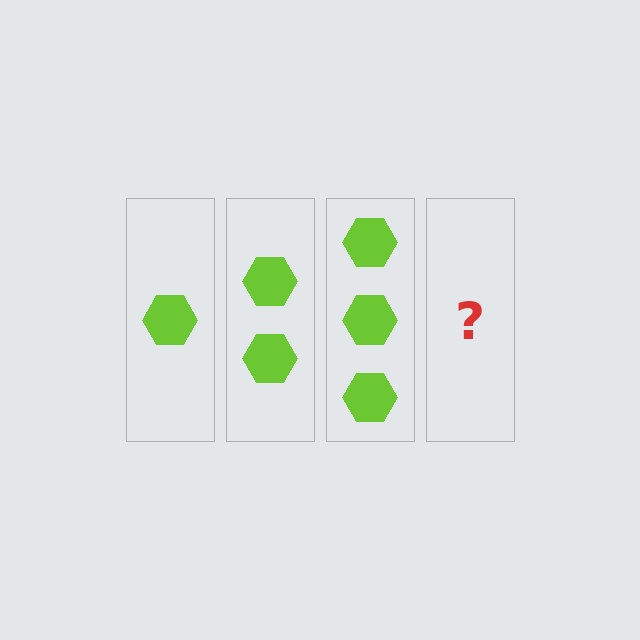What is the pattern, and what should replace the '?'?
The pattern is that each step adds one more hexagon. The '?' should be 4 hexagons.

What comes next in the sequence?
The next element should be 4 hexagons.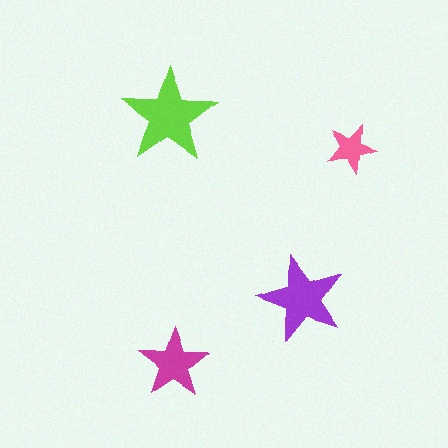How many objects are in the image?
There are 4 objects in the image.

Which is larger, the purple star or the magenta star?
The purple one.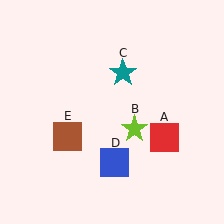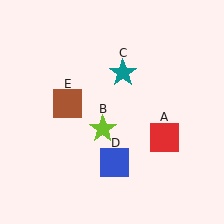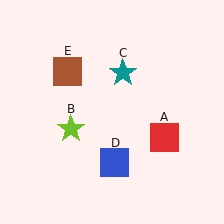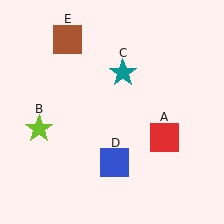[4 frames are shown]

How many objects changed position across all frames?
2 objects changed position: lime star (object B), brown square (object E).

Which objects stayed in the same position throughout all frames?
Red square (object A) and teal star (object C) and blue square (object D) remained stationary.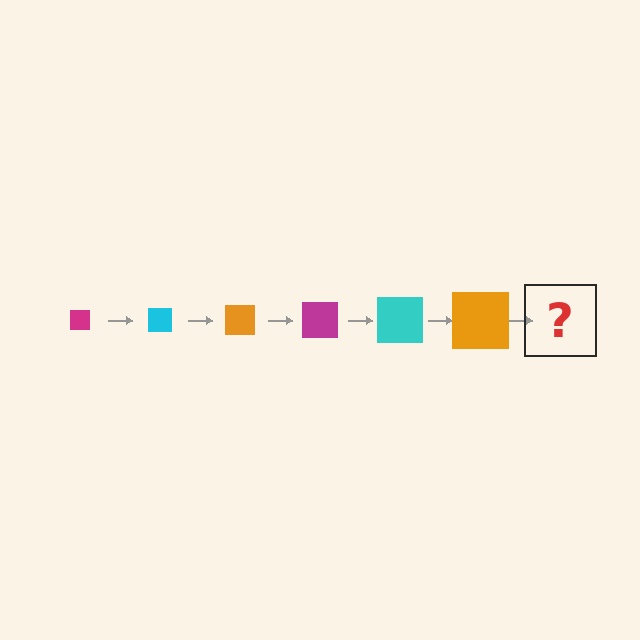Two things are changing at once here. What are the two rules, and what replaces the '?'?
The two rules are that the square grows larger each step and the color cycles through magenta, cyan, and orange. The '?' should be a magenta square, larger than the previous one.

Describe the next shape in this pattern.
It should be a magenta square, larger than the previous one.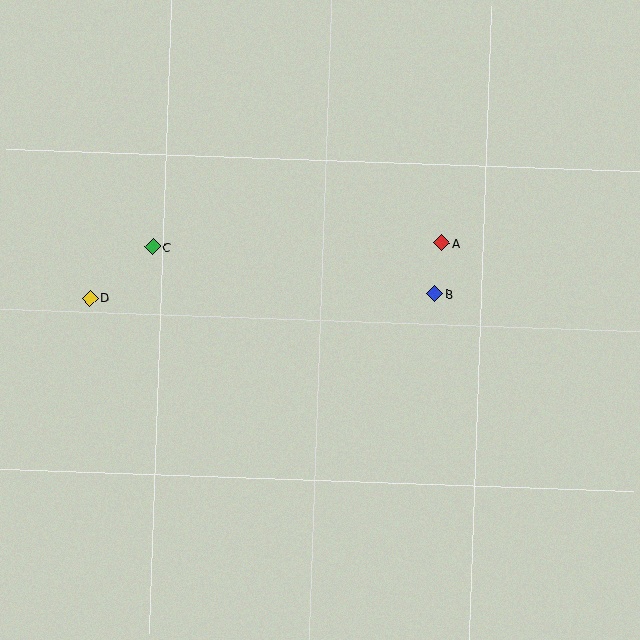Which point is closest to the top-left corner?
Point C is closest to the top-left corner.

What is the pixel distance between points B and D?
The distance between B and D is 345 pixels.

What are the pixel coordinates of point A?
Point A is at (442, 243).